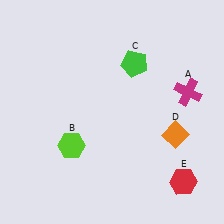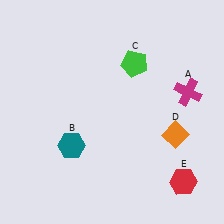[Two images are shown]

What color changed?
The hexagon (B) changed from lime in Image 1 to teal in Image 2.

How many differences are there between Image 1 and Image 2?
There is 1 difference between the two images.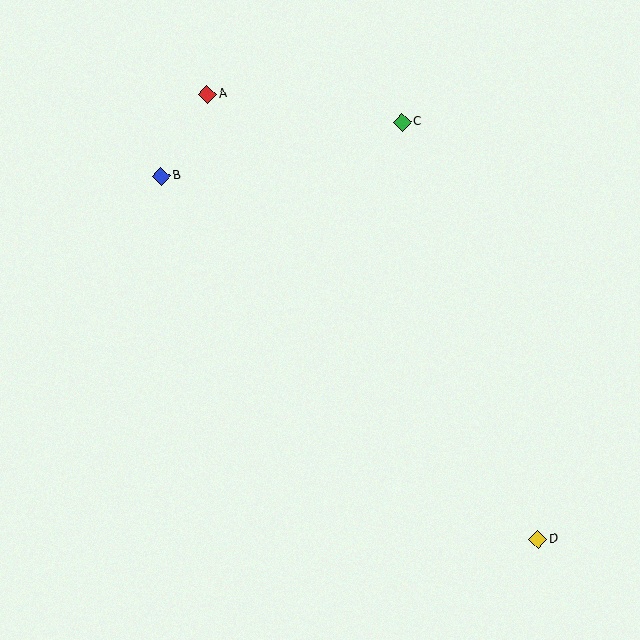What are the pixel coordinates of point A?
Point A is at (208, 94).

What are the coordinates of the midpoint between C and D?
The midpoint between C and D is at (470, 331).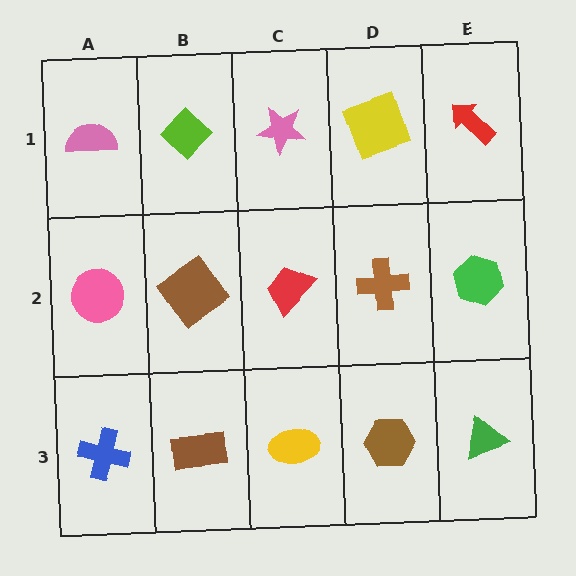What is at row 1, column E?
A red arrow.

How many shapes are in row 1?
5 shapes.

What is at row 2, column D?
A brown cross.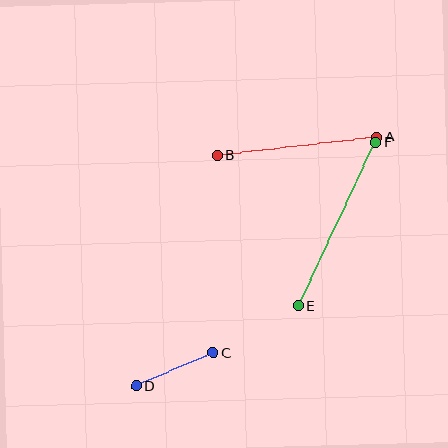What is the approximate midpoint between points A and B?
The midpoint is at approximately (297, 146) pixels.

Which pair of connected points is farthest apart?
Points E and F are farthest apart.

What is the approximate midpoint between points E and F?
The midpoint is at approximately (337, 224) pixels.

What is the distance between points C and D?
The distance is approximately 83 pixels.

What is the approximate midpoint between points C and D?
The midpoint is at approximately (175, 370) pixels.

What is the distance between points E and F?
The distance is approximately 181 pixels.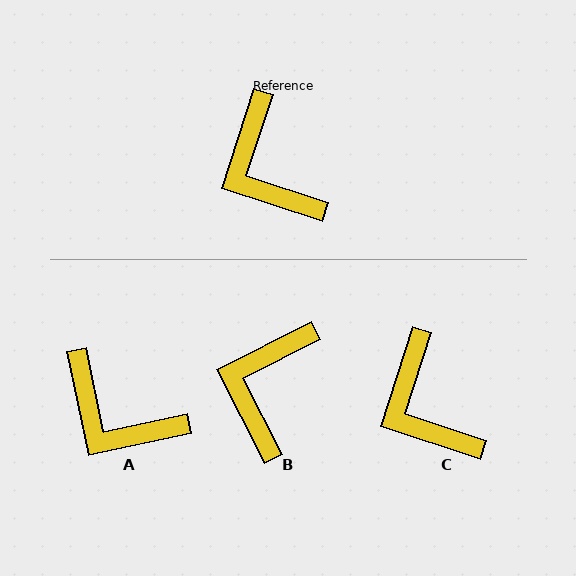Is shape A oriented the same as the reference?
No, it is off by about 30 degrees.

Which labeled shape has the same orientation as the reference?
C.